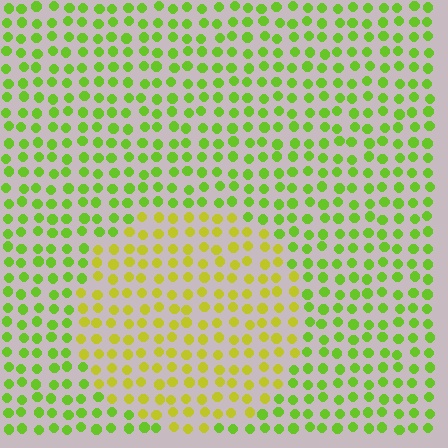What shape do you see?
I see a circle.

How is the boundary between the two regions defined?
The boundary is defined purely by a slight shift in hue (about 33 degrees). Spacing, size, and orientation are identical on both sides.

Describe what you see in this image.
The image is filled with small lime elements in a uniform arrangement. A circle-shaped region is visible where the elements are tinted to a slightly different hue, forming a subtle color boundary.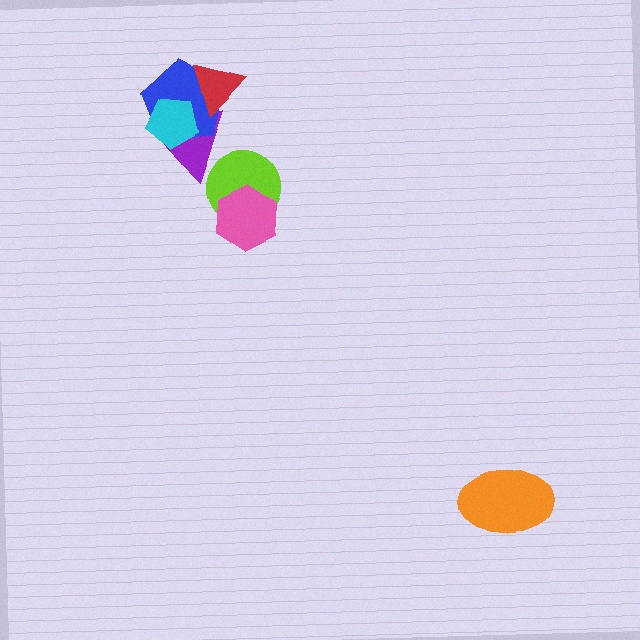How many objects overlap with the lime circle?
2 objects overlap with the lime circle.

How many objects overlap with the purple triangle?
4 objects overlap with the purple triangle.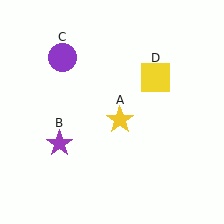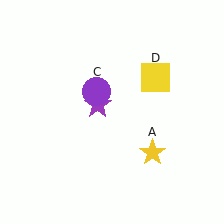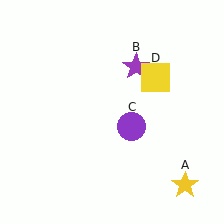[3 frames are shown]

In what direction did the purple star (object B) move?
The purple star (object B) moved up and to the right.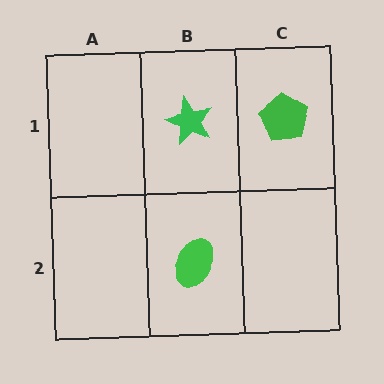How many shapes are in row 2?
1 shape.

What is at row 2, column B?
A green ellipse.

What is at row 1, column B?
A green star.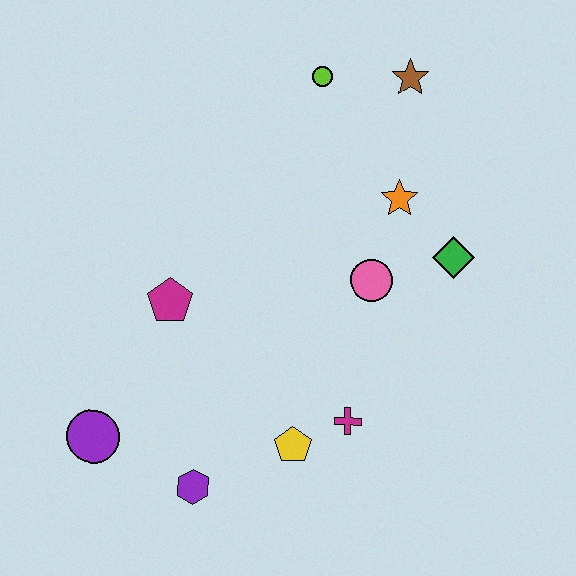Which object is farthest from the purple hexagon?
The brown star is farthest from the purple hexagon.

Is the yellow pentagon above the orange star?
No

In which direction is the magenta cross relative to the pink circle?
The magenta cross is below the pink circle.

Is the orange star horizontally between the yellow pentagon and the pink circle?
No